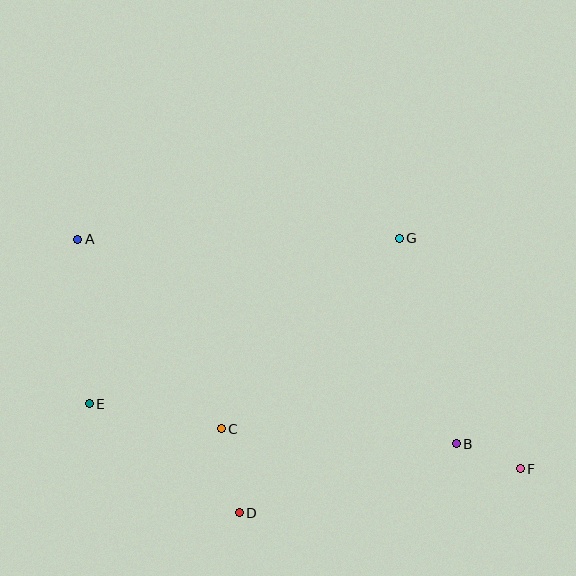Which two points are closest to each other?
Points B and F are closest to each other.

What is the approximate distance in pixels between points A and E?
The distance between A and E is approximately 165 pixels.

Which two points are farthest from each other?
Points A and F are farthest from each other.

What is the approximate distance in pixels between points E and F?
The distance between E and F is approximately 436 pixels.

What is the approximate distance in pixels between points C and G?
The distance between C and G is approximately 261 pixels.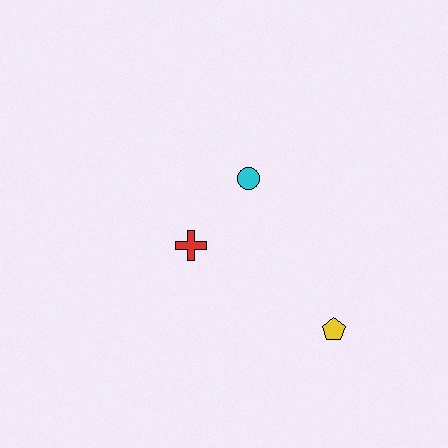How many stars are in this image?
There are no stars.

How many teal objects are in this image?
There are no teal objects.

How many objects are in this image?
There are 3 objects.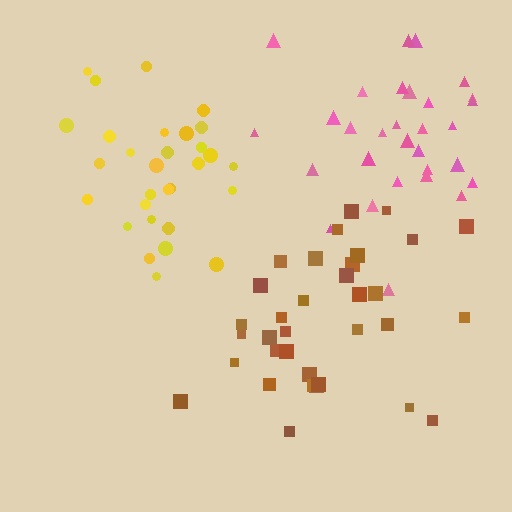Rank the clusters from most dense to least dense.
yellow, brown, pink.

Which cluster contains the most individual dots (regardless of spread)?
Brown (34).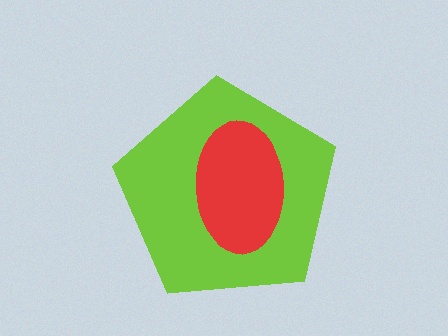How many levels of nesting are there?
2.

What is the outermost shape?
The lime pentagon.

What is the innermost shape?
The red ellipse.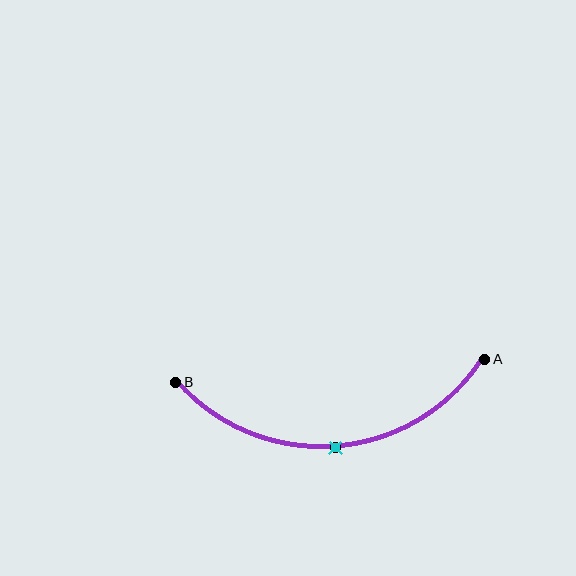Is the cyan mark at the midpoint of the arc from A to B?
Yes. The cyan mark lies on the arc at equal arc-length from both A and B — it is the arc midpoint.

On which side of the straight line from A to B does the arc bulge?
The arc bulges below the straight line connecting A and B.